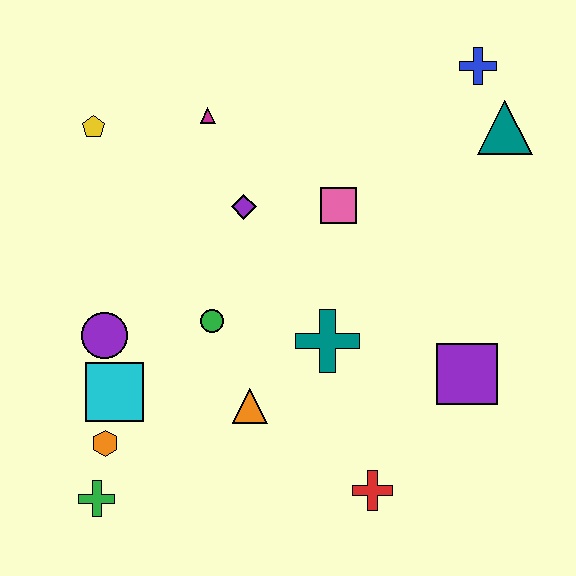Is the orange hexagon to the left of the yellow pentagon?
No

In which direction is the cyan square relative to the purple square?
The cyan square is to the left of the purple square.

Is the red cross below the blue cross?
Yes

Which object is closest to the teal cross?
The orange triangle is closest to the teal cross.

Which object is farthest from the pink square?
The green cross is farthest from the pink square.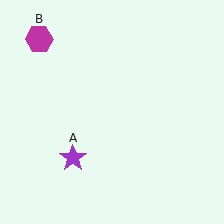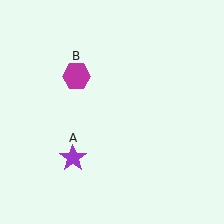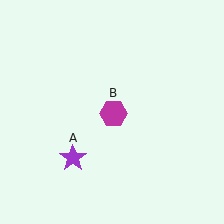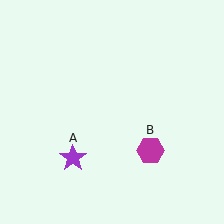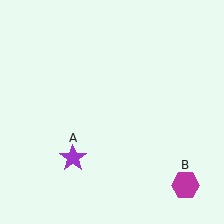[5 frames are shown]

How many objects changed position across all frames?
1 object changed position: magenta hexagon (object B).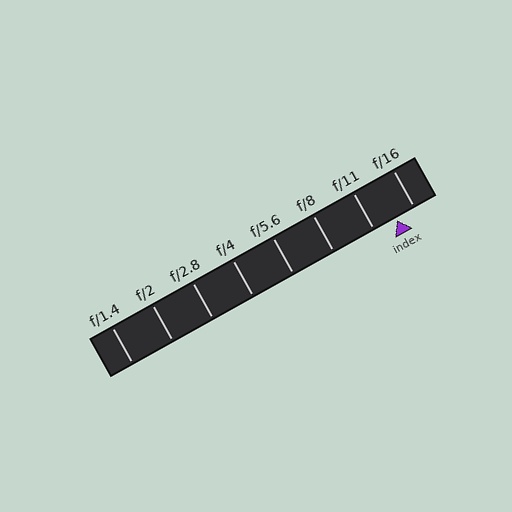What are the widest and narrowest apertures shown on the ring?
The widest aperture shown is f/1.4 and the narrowest is f/16.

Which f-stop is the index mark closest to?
The index mark is closest to f/16.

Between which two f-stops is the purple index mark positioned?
The index mark is between f/11 and f/16.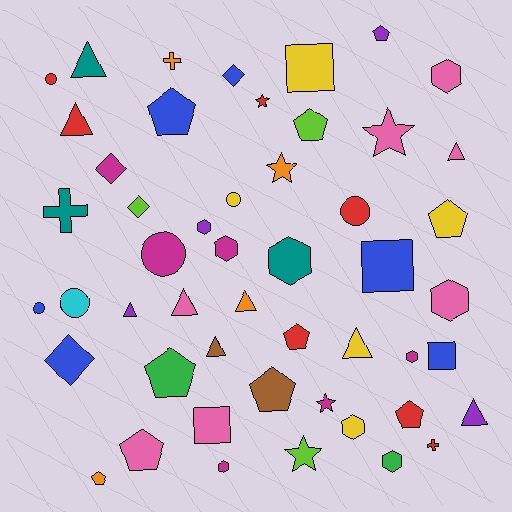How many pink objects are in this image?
There are 7 pink objects.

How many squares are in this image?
There are 4 squares.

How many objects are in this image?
There are 50 objects.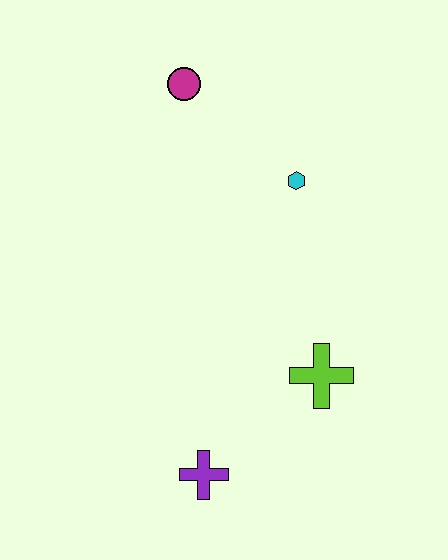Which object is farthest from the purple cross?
The magenta circle is farthest from the purple cross.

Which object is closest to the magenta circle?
The cyan hexagon is closest to the magenta circle.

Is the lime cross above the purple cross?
Yes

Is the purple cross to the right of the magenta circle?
Yes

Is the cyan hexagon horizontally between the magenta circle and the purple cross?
No